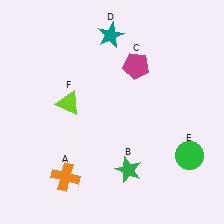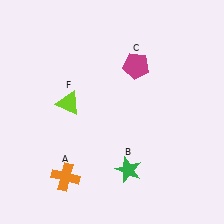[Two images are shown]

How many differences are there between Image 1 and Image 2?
There are 2 differences between the two images.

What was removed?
The teal star (D), the green circle (E) were removed in Image 2.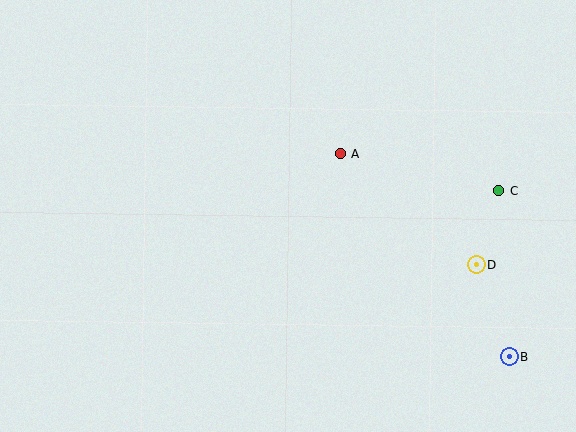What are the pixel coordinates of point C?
Point C is at (499, 191).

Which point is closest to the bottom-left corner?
Point A is closest to the bottom-left corner.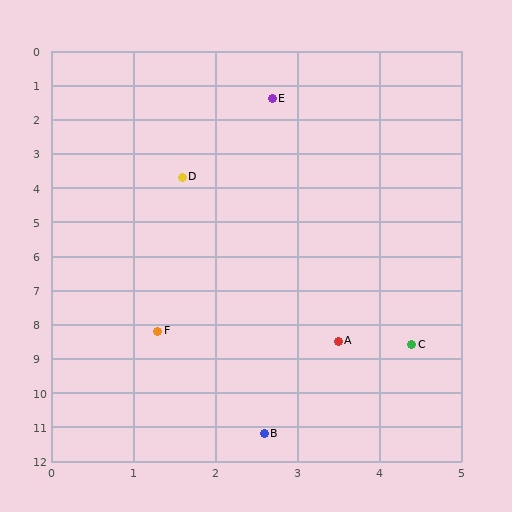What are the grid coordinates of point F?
Point F is at approximately (1.3, 8.2).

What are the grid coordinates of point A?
Point A is at approximately (3.5, 8.5).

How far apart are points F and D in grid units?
Points F and D are about 4.5 grid units apart.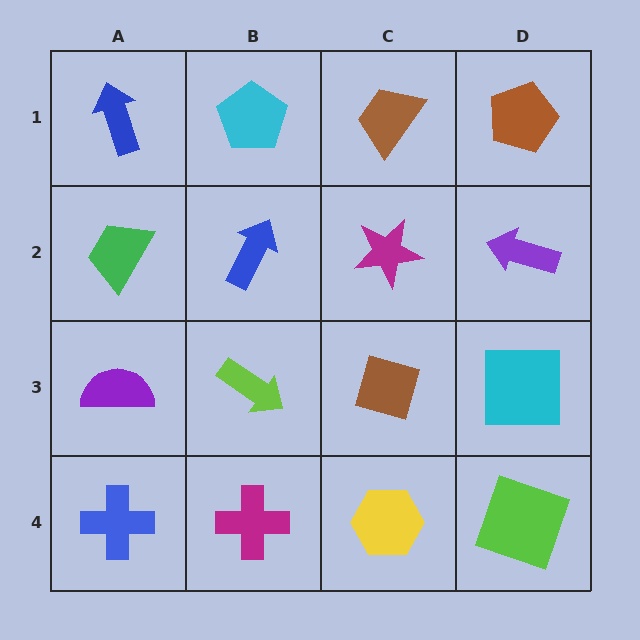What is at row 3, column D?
A cyan square.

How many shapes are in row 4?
4 shapes.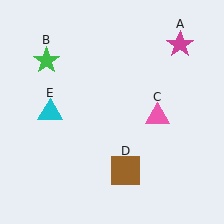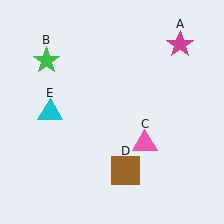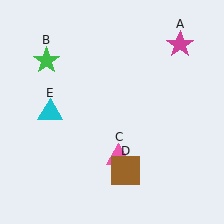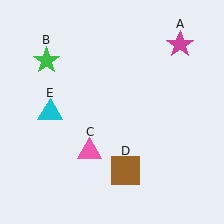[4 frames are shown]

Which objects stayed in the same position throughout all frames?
Magenta star (object A) and green star (object B) and brown square (object D) and cyan triangle (object E) remained stationary.